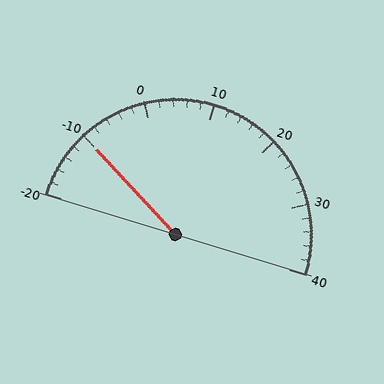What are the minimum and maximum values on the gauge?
The gauge ranges from -20 to 40.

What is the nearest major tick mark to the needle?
The nearest major tick mark is -10.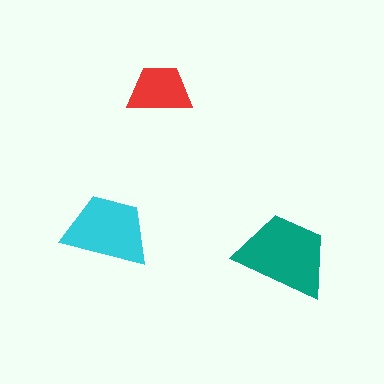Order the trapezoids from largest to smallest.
the teal one, the cyan one, the red one.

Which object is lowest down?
The teal trapezoid is bottommost.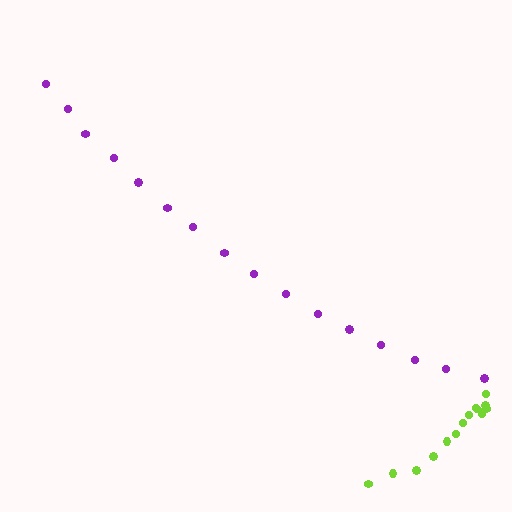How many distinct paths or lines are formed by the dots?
There are 2 distinct paths.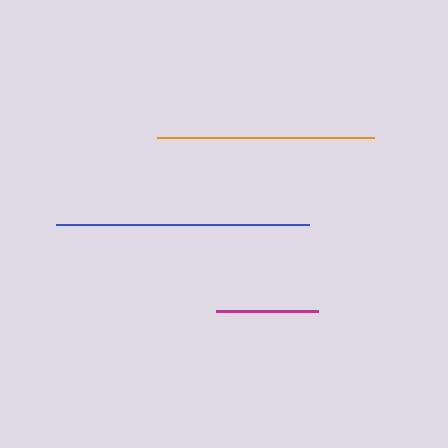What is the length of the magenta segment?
The magenta segment is approximately 103 pixels long.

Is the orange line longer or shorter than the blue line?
The blue line is longer than the orange line.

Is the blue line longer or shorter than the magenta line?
The blue line is longer than the magenta line.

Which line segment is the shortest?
The magenta line is the shortest at approximately 103 pixels.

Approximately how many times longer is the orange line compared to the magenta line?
The orange line is approximately 2.1 times the length of the magenta line.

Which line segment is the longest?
The blue line is the longest at approximately 254 pixels.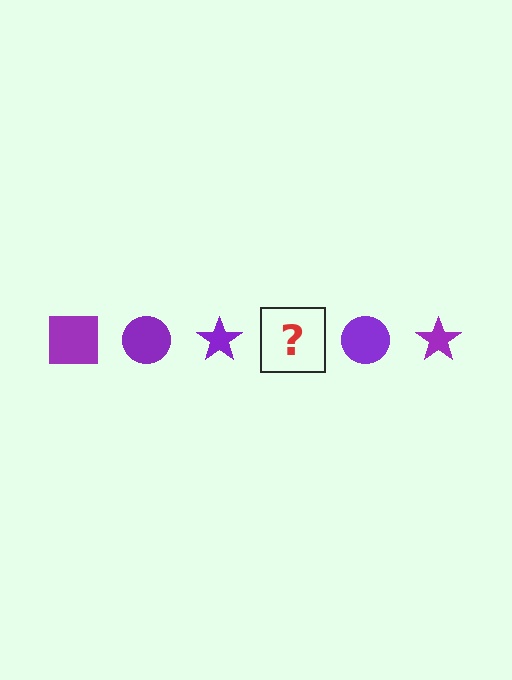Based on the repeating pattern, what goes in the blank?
The blank should be a purple square.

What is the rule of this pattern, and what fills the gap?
The rule is that the pattern cycles through square, circle, star shapes in purple. The gap should be filled with a purple square.